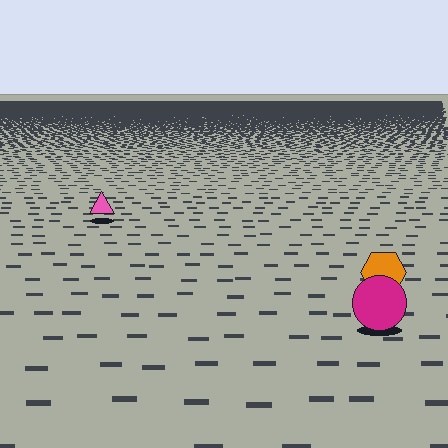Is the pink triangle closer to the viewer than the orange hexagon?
No. The orange hexagon is closer — you can tell from the texture gradient: the ground texture is coarser near it.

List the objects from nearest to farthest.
From nearest to farthest: the magenta circle, the orange hexagon, the pink triangle.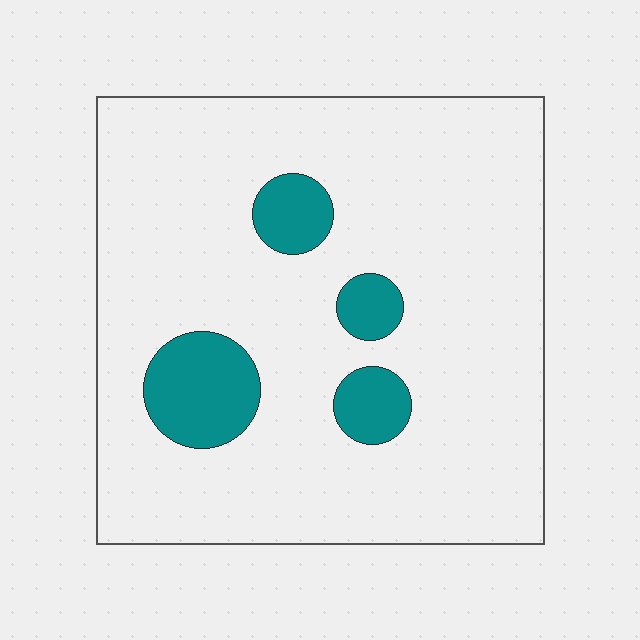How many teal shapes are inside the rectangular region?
4.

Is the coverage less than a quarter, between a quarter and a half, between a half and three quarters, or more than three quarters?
Less than a quarter.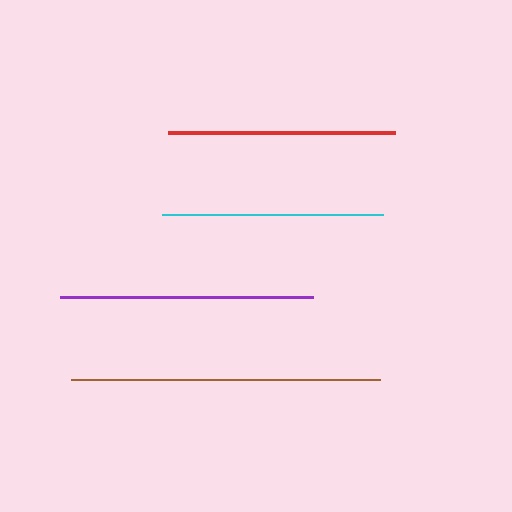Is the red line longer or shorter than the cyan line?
The red line is longer than the cyan line.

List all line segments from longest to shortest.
From longest to shortest: brown, purple, red, cyan.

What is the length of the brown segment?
The brown segment is approximately 309 pixels long.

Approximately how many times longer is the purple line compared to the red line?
The purple line is approximately 1.1 times the length of the red line.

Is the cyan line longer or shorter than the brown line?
The brown line is longer than the cyan line.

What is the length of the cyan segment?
The cyan segment is approximately 221 pixels long.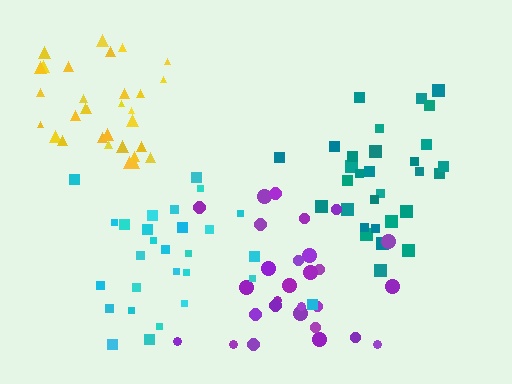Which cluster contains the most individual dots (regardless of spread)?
Yellow (31).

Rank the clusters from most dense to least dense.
teal, cyan, yellow, purple.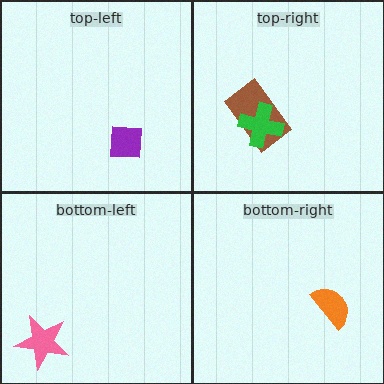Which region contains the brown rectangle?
The top-right region.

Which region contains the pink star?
The bottom-left region.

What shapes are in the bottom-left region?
The pink star.